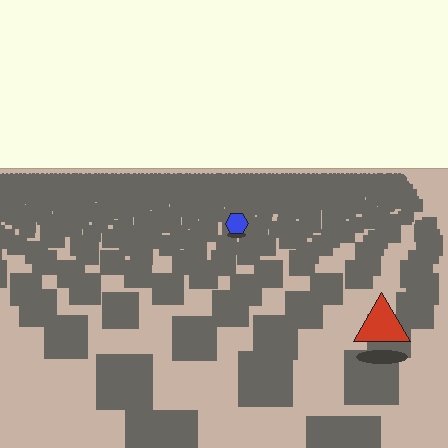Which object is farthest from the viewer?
The blue hexagon is farthest from the viewer. It appears smaller and the ground texture around it is denser.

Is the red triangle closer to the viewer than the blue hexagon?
Yes. The red triangle is closer — you can tell from the texture gradient: the ground texture is coarser near it.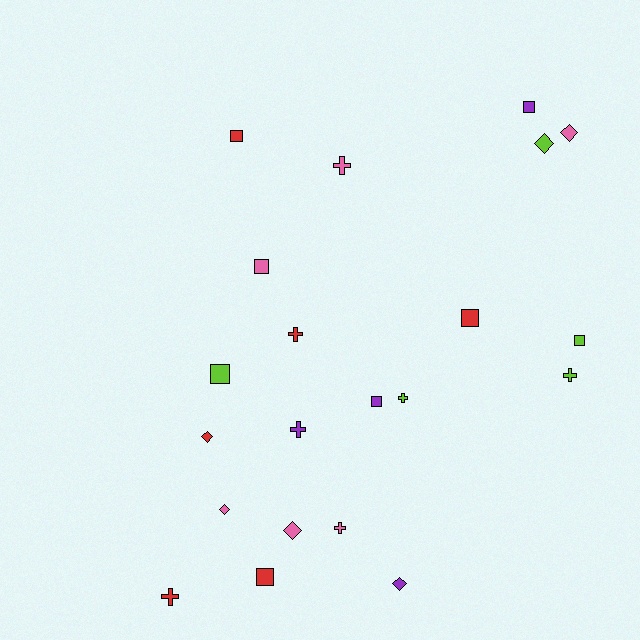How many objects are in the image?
There are 21 objects.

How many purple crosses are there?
There is 1 purple cross.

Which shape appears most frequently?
Square, with 8 objects.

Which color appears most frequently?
Red, with 6 objects.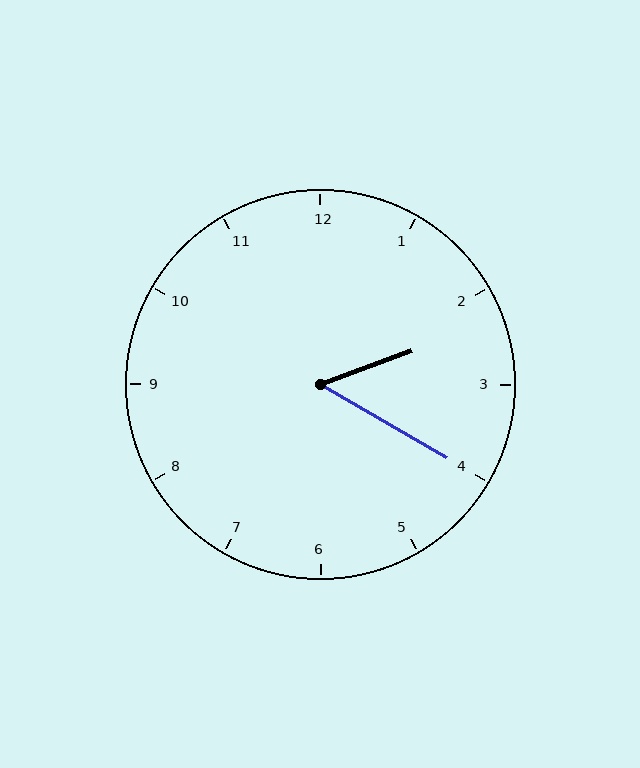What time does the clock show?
2:20.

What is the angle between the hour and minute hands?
Approximately 50 degrees.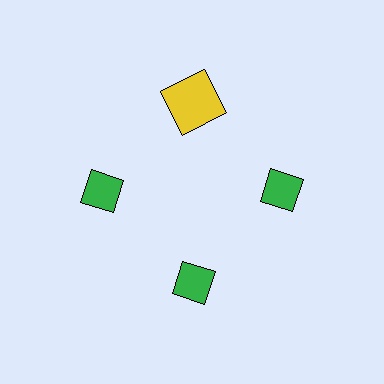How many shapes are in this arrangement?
There are 4 shapes arranged in a ring pattern.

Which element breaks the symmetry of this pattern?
The yellow square at roughly the 12 o'clock position breaks the symmetry. All other shapes are green diamonds.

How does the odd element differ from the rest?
It differs in both color (yellow instead of green) and shape (square instead of diamond).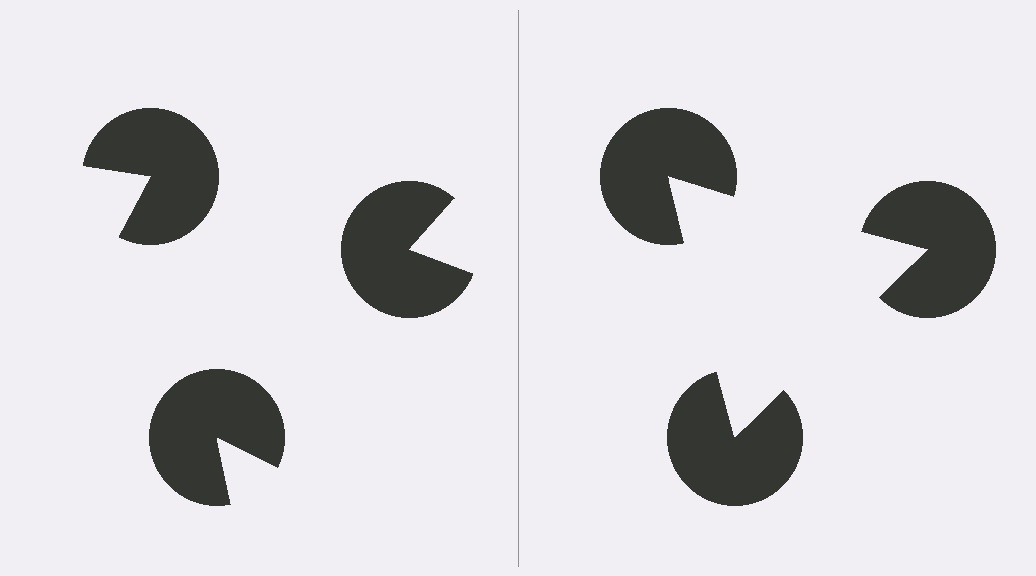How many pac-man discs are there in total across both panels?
6 — 3 on each side.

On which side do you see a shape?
An illusory triangle appears on the right side. On the left side the wedge cuts are rotated, so no coherent shape forms.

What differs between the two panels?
The pac-man discs are positioned identically on both sides; only the wedge orientations differ. On the right they align to a triangle; on the left they are misaligned.